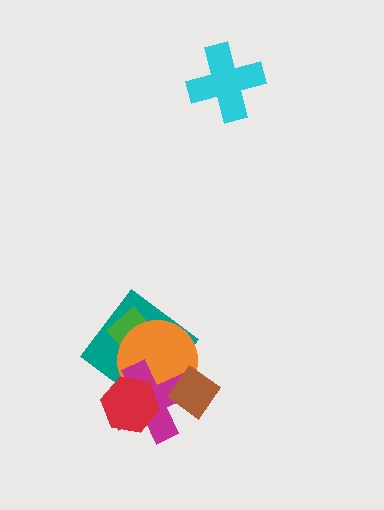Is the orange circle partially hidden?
Yes, it is partially covered by another shape.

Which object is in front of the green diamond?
The orange circle is in front of the green diamond.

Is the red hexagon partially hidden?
No, no other shape covers it.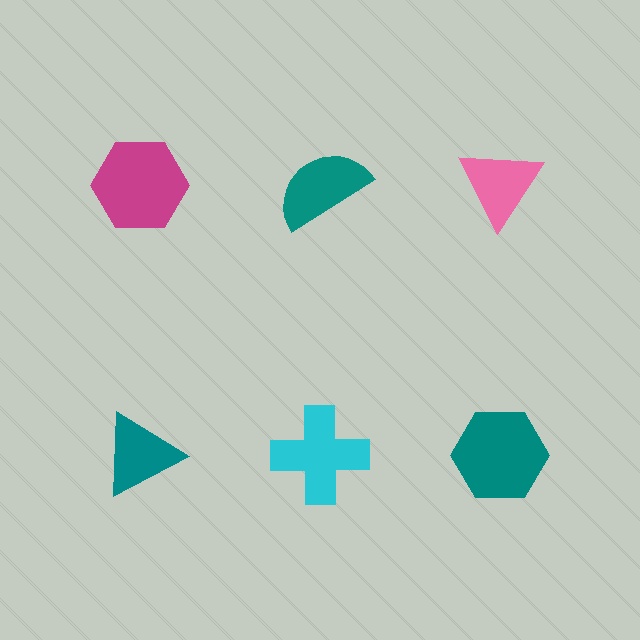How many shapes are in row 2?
3 shapes.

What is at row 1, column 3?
A pink triangle.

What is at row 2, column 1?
A teal triangle.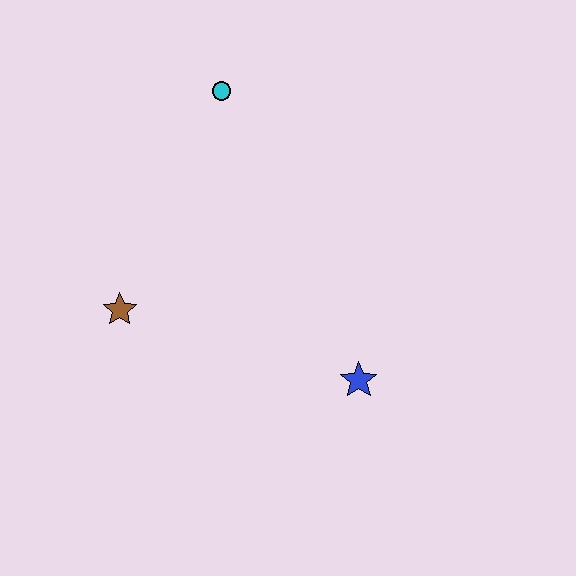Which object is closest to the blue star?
The brown star is closest to the blue star.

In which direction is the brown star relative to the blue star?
The brown star is to the left of the blue star.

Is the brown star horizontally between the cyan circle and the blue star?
No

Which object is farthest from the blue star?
The cyan circle is farthest from the blue star.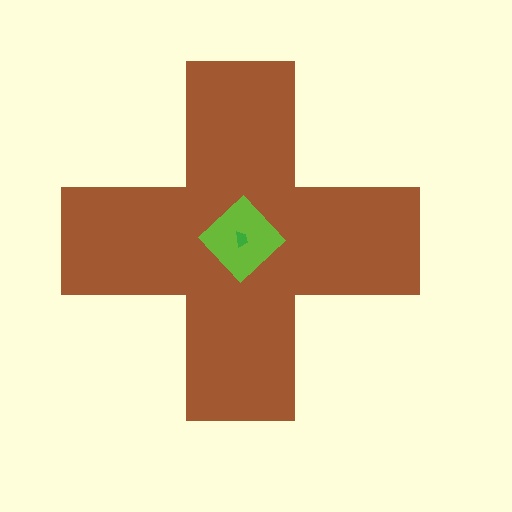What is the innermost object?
The green trapezoid.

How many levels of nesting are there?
3.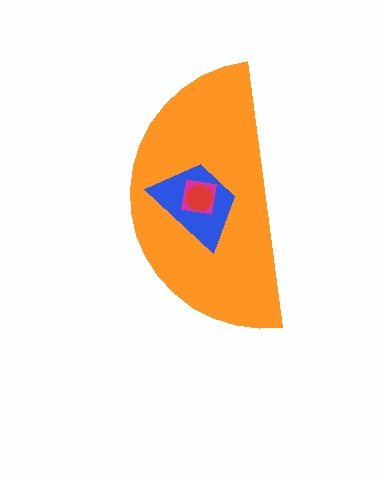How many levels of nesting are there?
4.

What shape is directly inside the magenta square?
The red circle.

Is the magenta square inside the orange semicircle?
Yes.